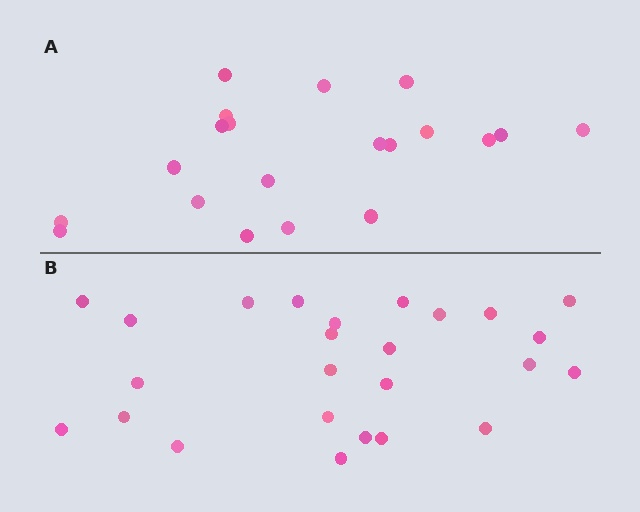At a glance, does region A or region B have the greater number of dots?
Region B (the bottom region) has more dots.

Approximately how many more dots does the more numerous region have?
Region B has about 5 more dots than region A.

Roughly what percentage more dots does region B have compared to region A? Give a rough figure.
About 25% more.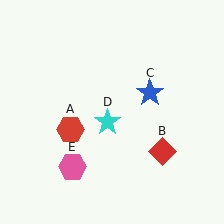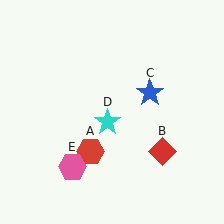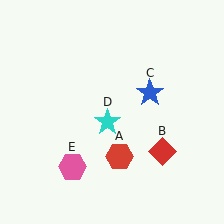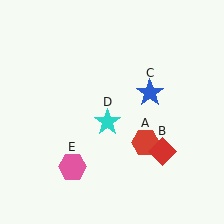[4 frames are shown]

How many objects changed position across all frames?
1 object changed position: red hexagon (object A).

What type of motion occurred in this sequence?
The red hexagon (object A) rotated counterclockwise around the center of the scene.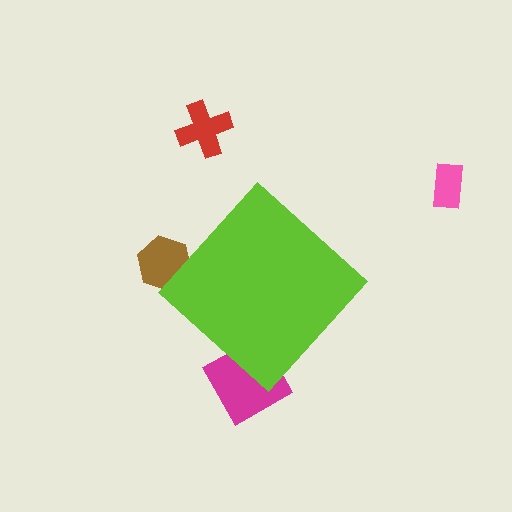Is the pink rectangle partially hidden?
No, the pink rectangle is fully visible.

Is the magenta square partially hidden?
Yes, the magenta square is partially hidden behind the lime diamond.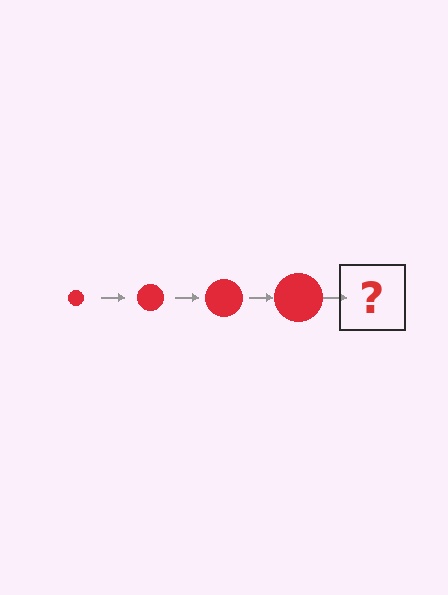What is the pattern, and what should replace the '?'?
The pattern is that the circle gets progressively larger each step. The '?' should be a red circle, larger than the previous one.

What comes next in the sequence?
The next element should be a red circle, larger than the previous one.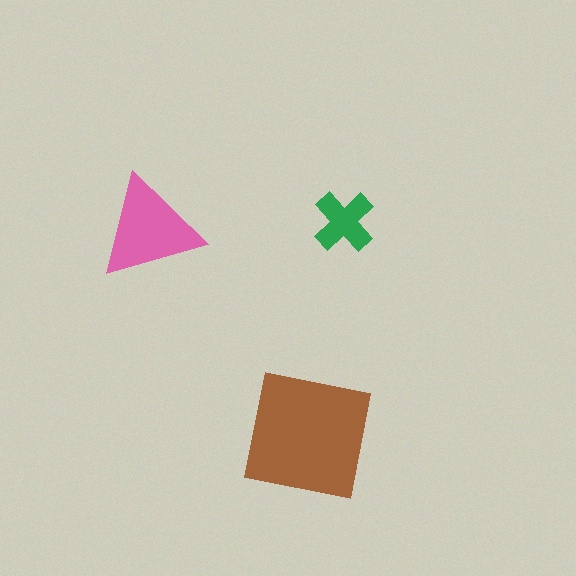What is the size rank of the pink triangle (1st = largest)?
2nd.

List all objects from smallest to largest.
The green cross, the pink triangle, the brown square.